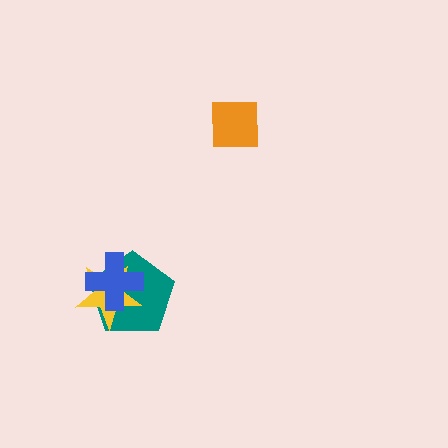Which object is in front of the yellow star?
The blue cross is in front of the yellow star.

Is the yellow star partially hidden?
Yes, it is partially covered by another shape.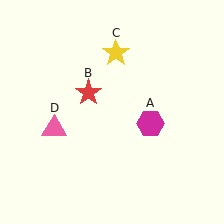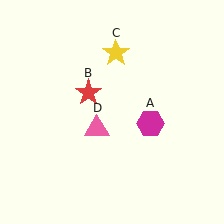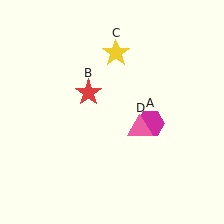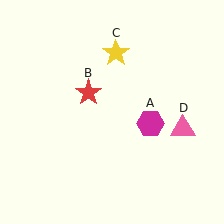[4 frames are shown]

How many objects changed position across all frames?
1 object changed position: pink triangle (object D).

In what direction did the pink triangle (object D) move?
The pink triangle (object D) moved right.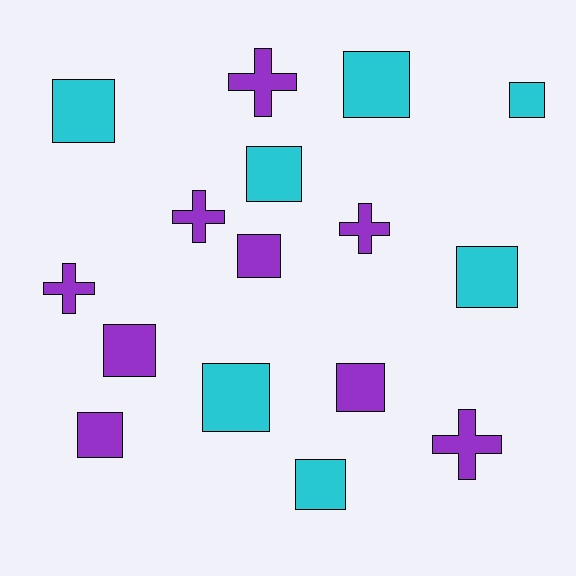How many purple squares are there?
There are 4 purple squares.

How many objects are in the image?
There are 16 objects.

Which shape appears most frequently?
Square, with 11 objects.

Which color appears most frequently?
Purple, with 9 objects.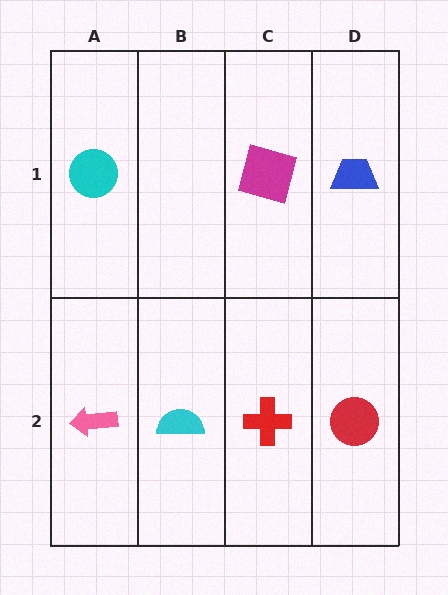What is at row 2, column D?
A red circle.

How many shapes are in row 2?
4 shapes.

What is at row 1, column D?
A blue trapezoid.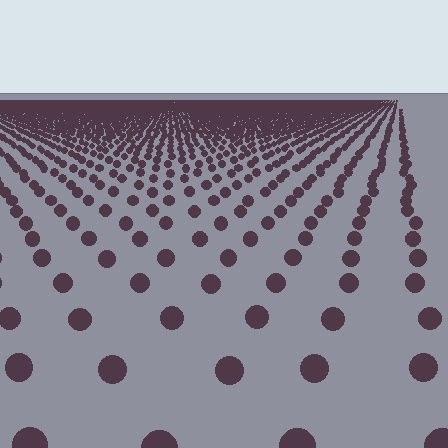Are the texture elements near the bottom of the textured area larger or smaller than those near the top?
Larger. Near the bottom, elements are closer to the viewer and appear at a bigger on-screen size.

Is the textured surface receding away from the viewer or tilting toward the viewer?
The surface is receding away from the viewer. Texture elements get smaller and denser toward the top.